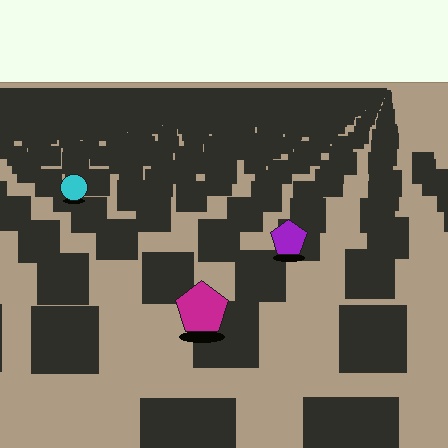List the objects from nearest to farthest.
From nearest to farthest: the magenta pentagon, the purple pentagon, the cyan circle.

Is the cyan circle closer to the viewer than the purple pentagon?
No. The purple pentagon is closer — you can tell from the texture gradient: the ground texture is coarser near it.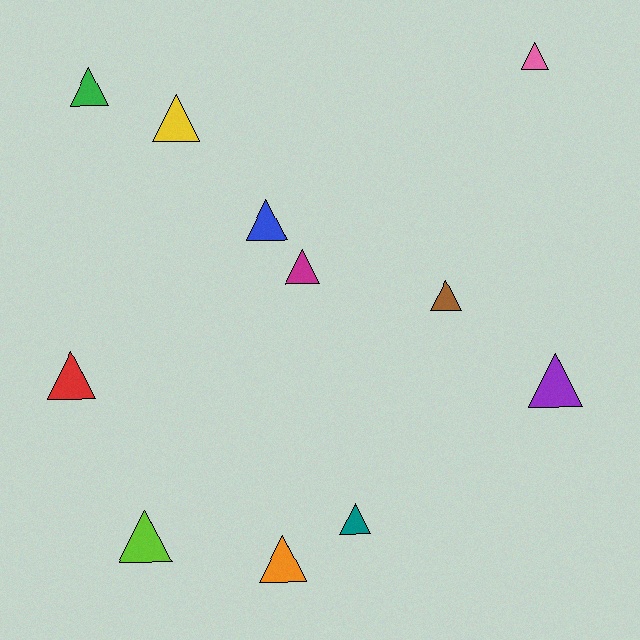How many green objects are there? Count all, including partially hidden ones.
There is 1 green object.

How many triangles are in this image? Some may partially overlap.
There are 11 triangles.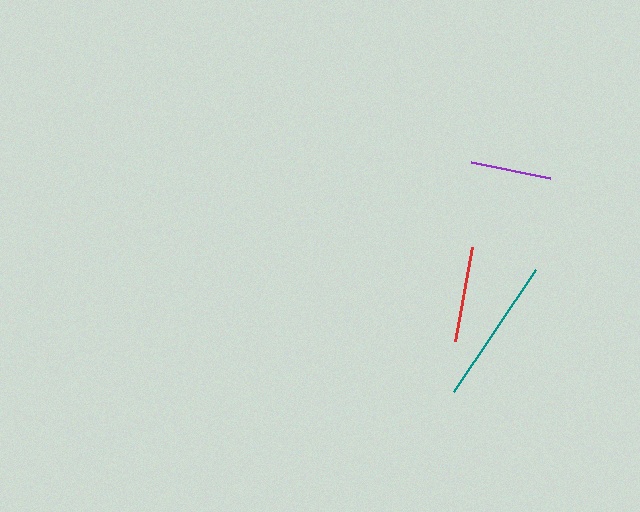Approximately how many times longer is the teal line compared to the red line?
The teal line is approximately 1.5 times the length of the red line.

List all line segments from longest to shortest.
From longest to shortest: teal, red, purple.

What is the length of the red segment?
The red segment is approximately 96 pixels long.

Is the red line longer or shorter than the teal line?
The teal line is longer than the red line.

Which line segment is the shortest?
The purple line is the shortest at approximately 81 pixels.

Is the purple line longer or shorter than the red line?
The red line is longer than the purple line.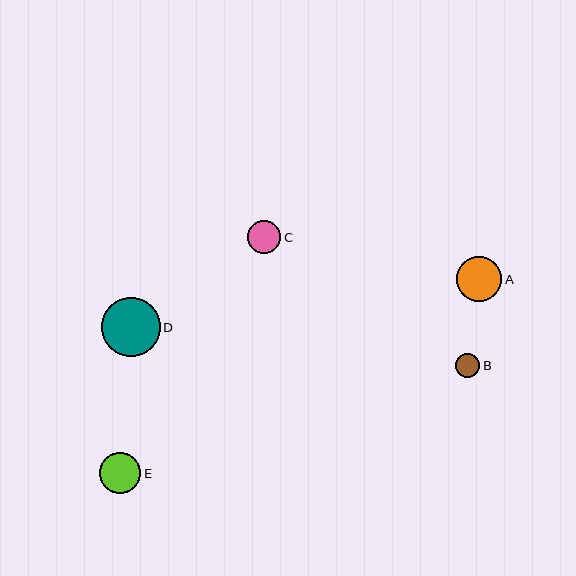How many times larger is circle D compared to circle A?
Circle D is approximately 1.3 times the size of circle A.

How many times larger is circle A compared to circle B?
Circle A is approximately 1.9 times the size of circle B.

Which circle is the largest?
Circle D is the largest with a size of approximately 59 pixels.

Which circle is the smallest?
Circle B is the smallest with a size of approximately 24 pixels.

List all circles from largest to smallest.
From largest to smallest: D, A, E, C, B.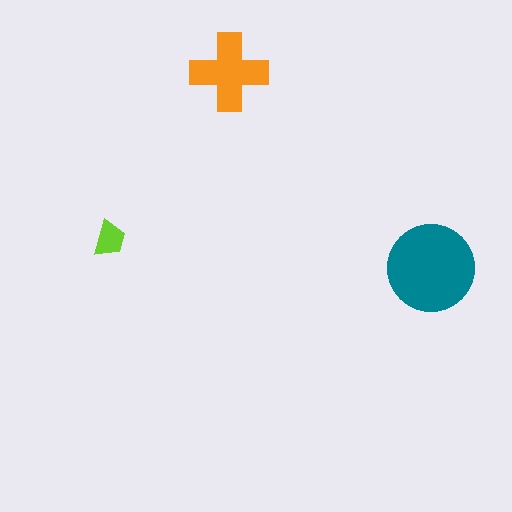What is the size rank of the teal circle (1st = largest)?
1st.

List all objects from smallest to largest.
The lime trapezoid, the orange cross, the teal circle.